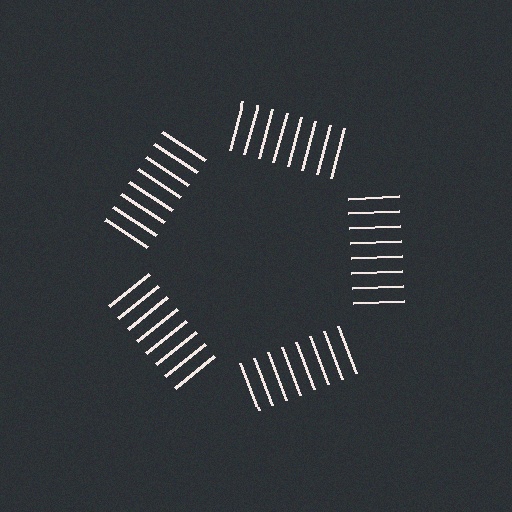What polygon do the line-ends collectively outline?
An illusory pentagon — the line segments terminate on its edges but no continuous stroke is drawn.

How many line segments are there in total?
40 — 8 along each of the 5 edges.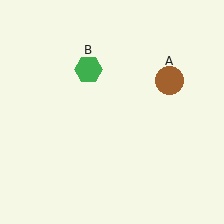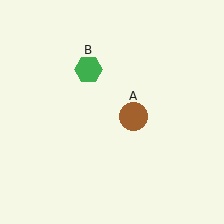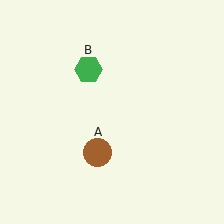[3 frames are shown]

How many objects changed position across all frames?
1 object changed position: brown circle (object A).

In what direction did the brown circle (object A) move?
The brown circle (object A) moved down and to the left.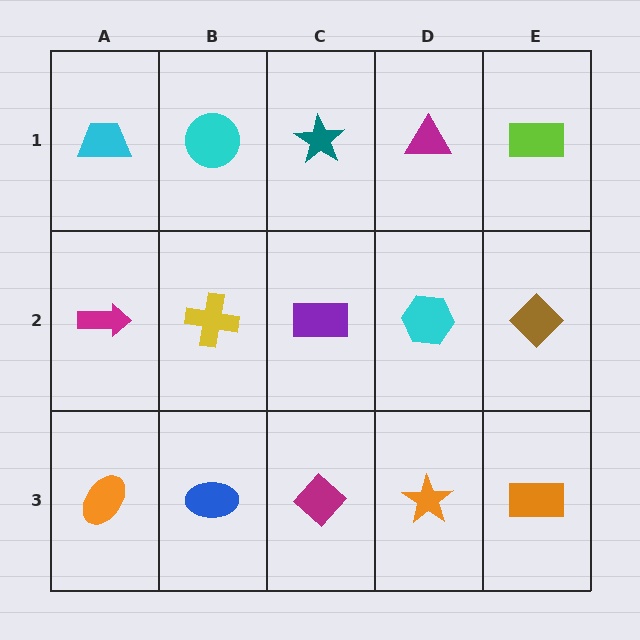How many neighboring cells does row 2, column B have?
4.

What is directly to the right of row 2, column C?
A cyan hexagon.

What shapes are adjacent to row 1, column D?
A cyan hexagon (row 2, column D), a teal star (row 1, column C), a lime rectangle (row 1, column E).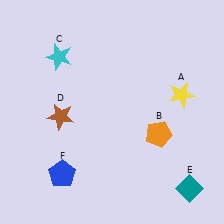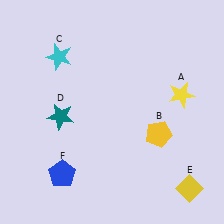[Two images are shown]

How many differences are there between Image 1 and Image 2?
There are 3 differences between the two images.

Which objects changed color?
B changed from orange to yellow. D changed from brown to teal. E changed from teal to yellow.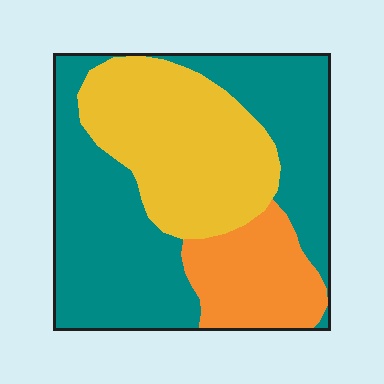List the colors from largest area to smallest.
From largest to smallest: teal, yellow, orange.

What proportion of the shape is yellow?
Yellow takes up about one third (1/3) of the shape.